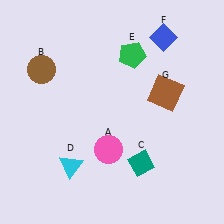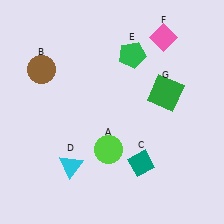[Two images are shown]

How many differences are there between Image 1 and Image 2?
There are 3 differences between the two images.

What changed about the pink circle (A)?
In Image 1, A is pink. In Image 2, it changed to lime.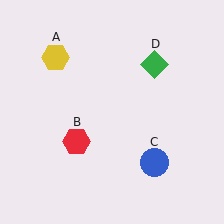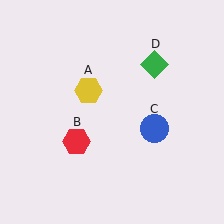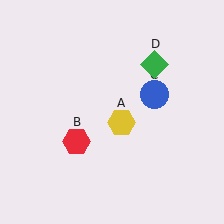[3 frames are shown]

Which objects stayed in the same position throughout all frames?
Red hexagon (object B) and green diamond (object D) remained stationary.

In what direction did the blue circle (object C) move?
The blue circle (object C) moved up.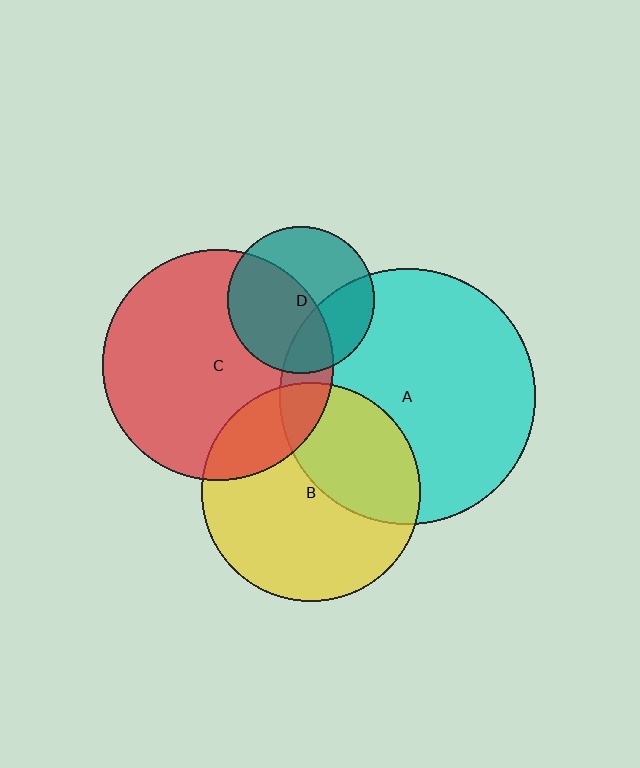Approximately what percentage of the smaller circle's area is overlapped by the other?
Approximately 15%.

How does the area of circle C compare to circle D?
Approximately 2.5 times.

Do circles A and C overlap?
Yes.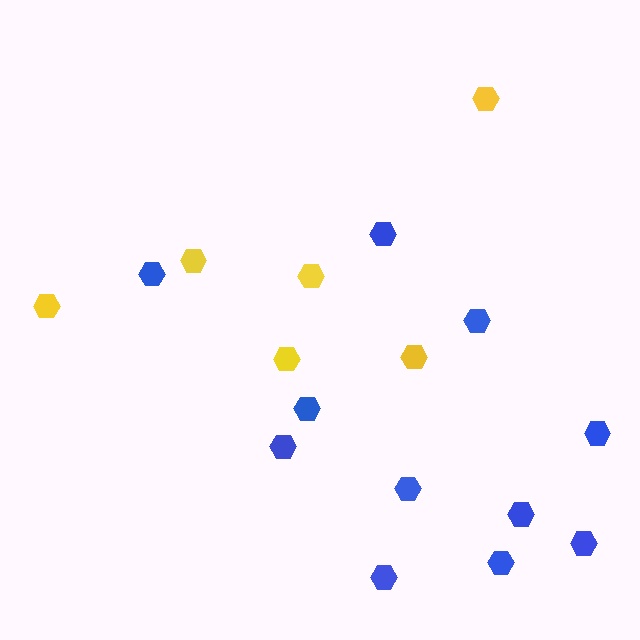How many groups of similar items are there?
There are 2 groups: one group of yellow hexagons (6) and one group of blue hexagons (11).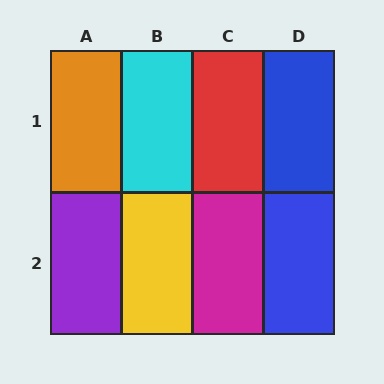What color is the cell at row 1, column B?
Cyan.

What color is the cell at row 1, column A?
Orange.